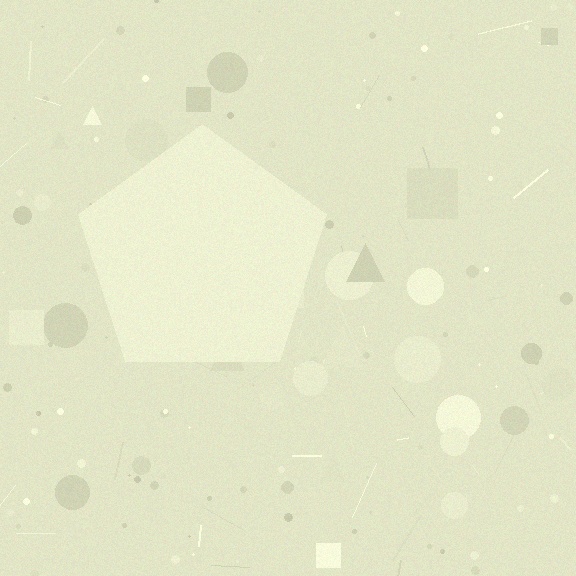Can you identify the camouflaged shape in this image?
The camouflaged shape is a pentagon.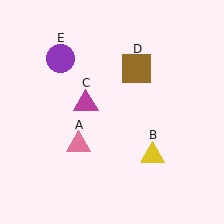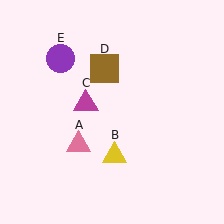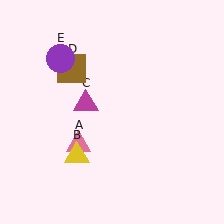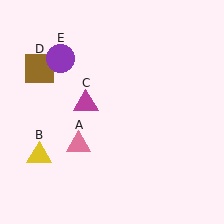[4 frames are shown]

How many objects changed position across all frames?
2 objects changed position: yellow triangle (object B), brown square (object D).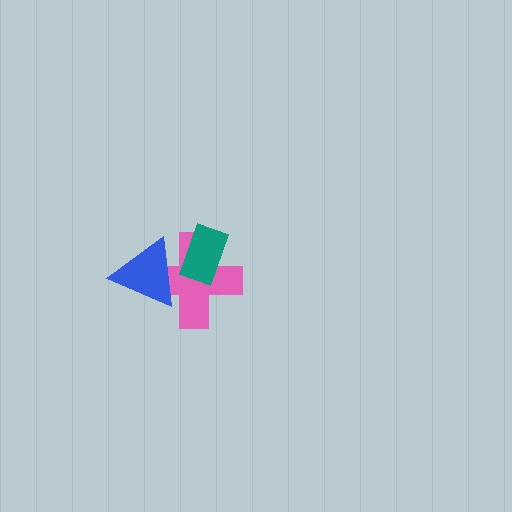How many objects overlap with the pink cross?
2 objects overlap with the pink cross.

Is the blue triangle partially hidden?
No, no other shape covers it.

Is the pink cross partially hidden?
Yes, it is partially covered by another shape.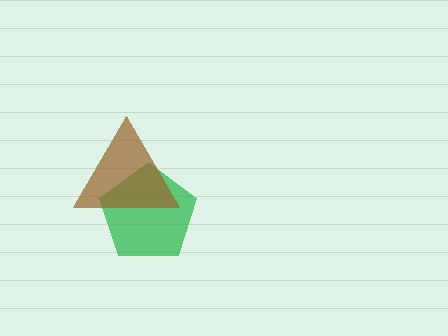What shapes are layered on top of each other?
The layered shapes are: a green pentagon, a brown triangle.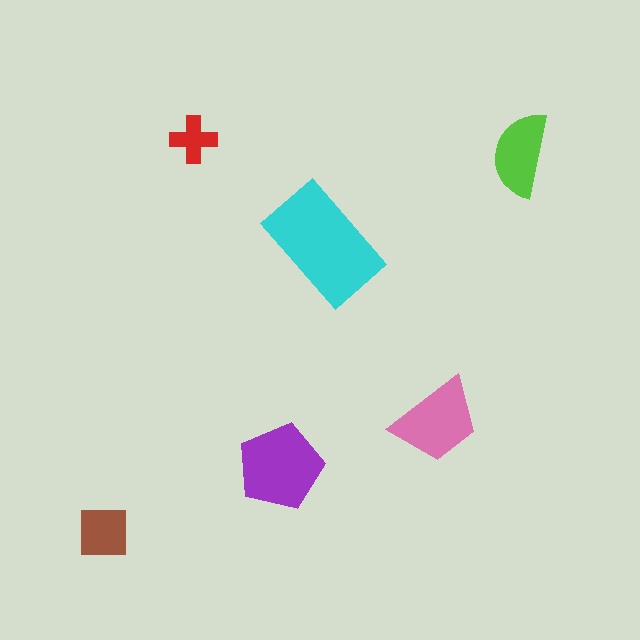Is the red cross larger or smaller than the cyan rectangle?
Smaller.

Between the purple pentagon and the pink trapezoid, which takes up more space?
The purple pentagon.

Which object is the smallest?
The red cross.